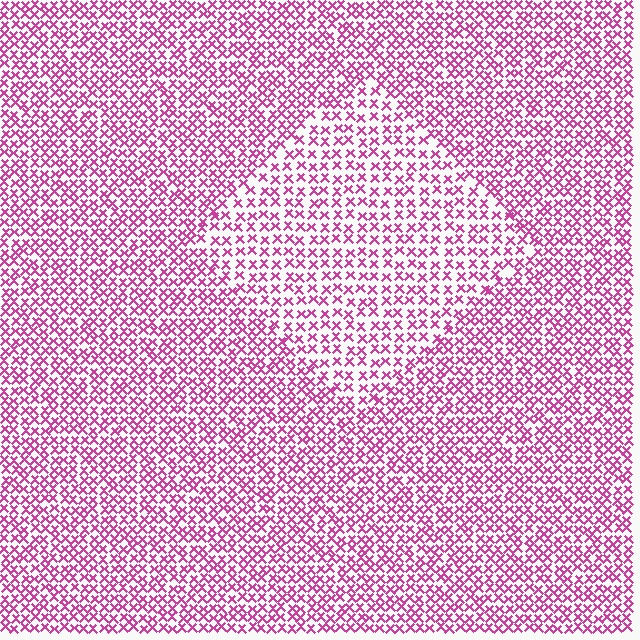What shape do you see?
I see a diamond.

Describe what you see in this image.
The image contains small magenta elements arranged at two different densities. A diamond-shaped region is visible where the elements are less densely packed than the surrounding area.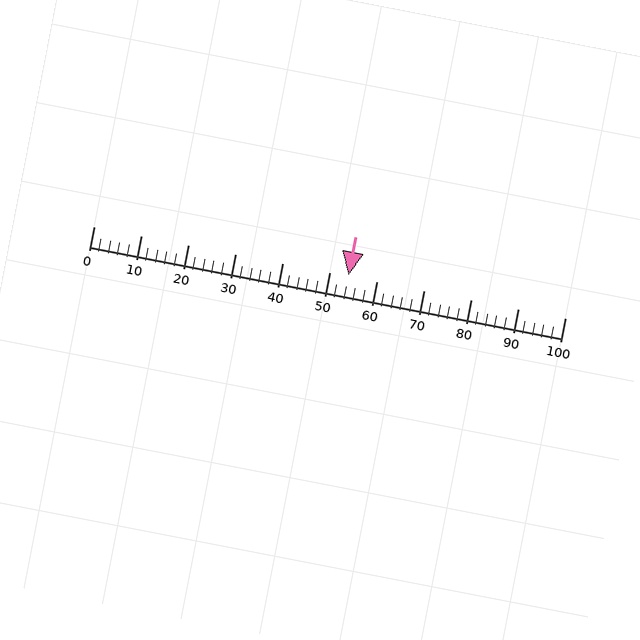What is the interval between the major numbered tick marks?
The major tick marks are spaced 10 units apart.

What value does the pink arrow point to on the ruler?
The pink arrow points to approximately 54.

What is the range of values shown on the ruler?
The ruler shows values from 0 to 100.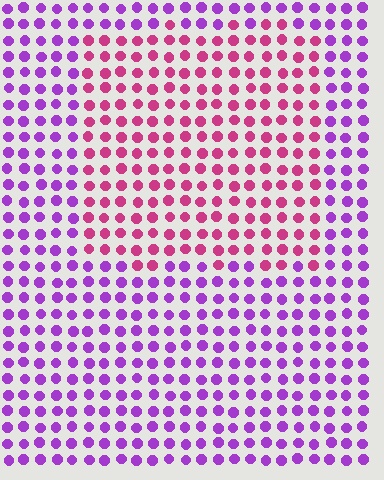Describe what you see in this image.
The image is filled with small purple elements in a uniform arrangement. A rectangle-shaped region is visible where the elements are tinted to a slightly different hue, forming a subtle color boundary.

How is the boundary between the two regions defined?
The boundary is defined purely by a slight shift in hue (about 45 degrees). Spacing, size, and orientation are identical on both sides.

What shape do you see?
I see a rectangle.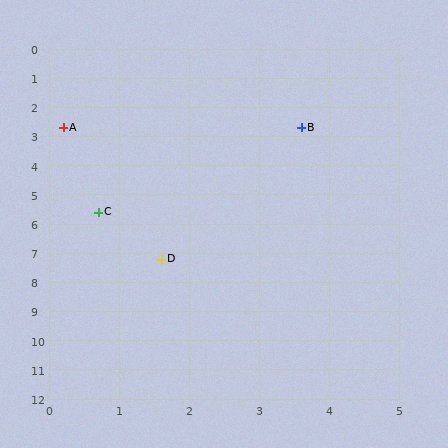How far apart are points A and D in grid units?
Points A and D are about 4.7 grid units apart.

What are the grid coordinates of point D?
Point D is at approximately (1.6, 7.2).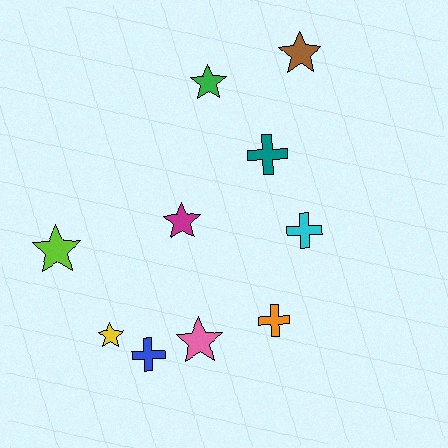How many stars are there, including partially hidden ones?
There are 6 stars.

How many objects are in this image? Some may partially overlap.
There are 10 objects.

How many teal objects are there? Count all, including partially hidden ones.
There is 1 teal object.